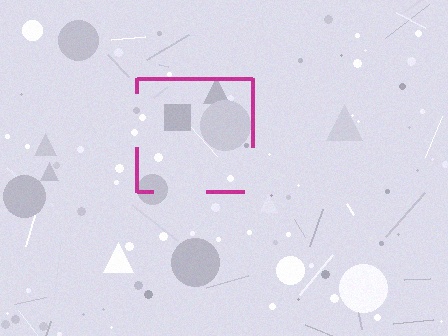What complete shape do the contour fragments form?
The contour fragments form a square.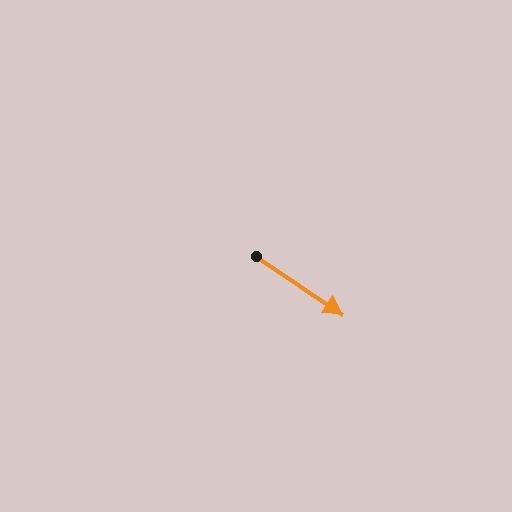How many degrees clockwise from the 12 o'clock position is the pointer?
Approximately 124 degrees.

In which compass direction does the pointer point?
Southeast.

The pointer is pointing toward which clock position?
Roughly 4 o'clock.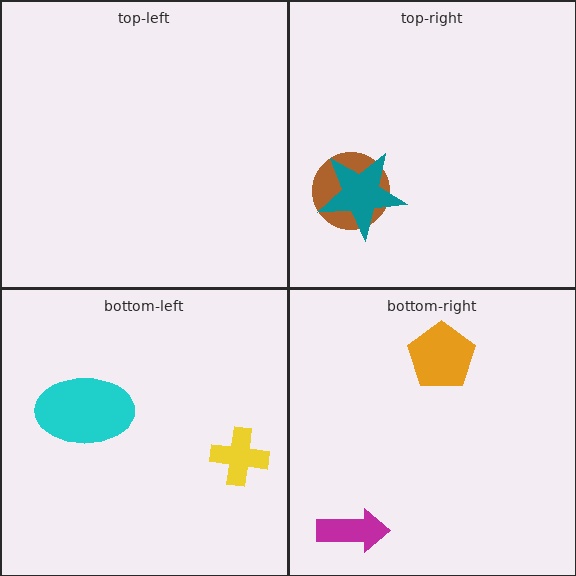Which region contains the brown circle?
The top-right region.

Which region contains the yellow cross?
The bottom-left region.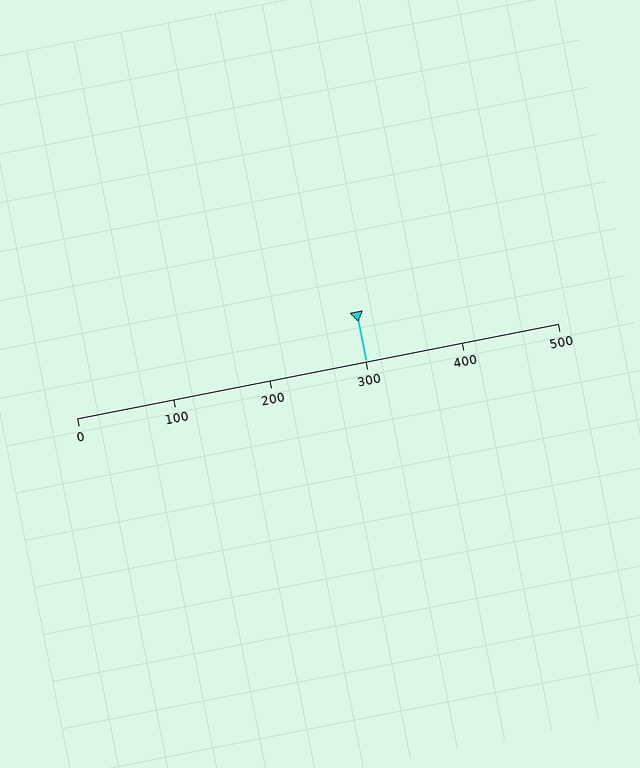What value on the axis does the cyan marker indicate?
The marker indicates approximately 300.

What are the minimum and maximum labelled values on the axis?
The axis runs from 0 to 500.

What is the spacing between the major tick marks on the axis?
The major ticks are spaced 100 apart.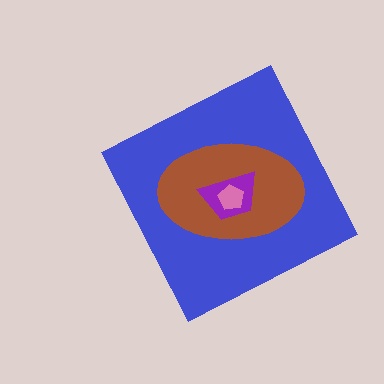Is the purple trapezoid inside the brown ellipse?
Yes.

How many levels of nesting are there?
4.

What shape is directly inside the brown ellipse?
The purple trapezoid.